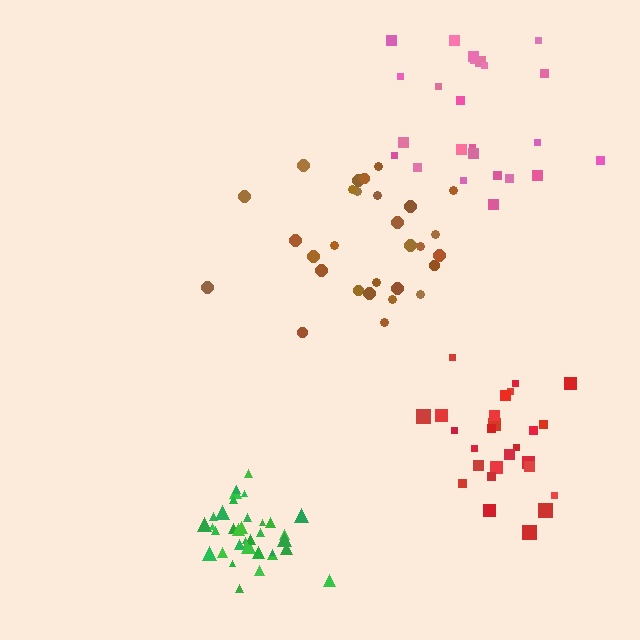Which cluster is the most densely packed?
Green.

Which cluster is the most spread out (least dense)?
Pink.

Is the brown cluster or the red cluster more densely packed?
Red.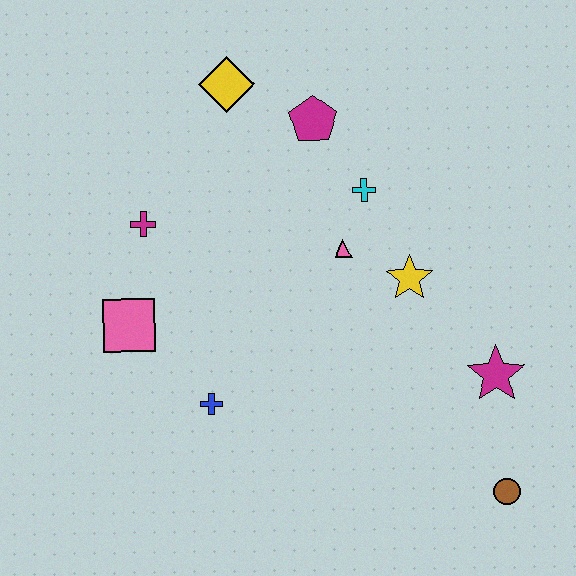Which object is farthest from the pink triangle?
The brown circle is farthest from the pink triangle.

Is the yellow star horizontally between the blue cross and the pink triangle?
No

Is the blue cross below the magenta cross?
Yes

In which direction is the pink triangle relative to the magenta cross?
The pink triangle is to the right of the magenta cross.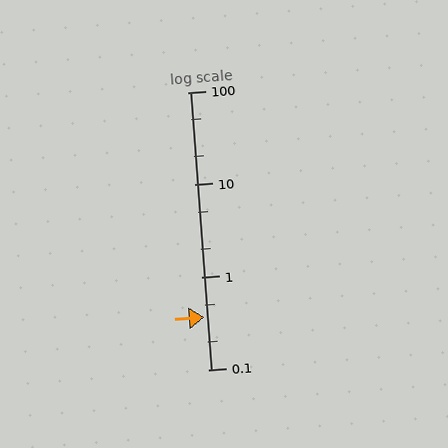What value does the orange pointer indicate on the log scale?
The pointer indicates approximately 0.37.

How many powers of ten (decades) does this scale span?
The scale spans 3 decades, from 0.1 to 100.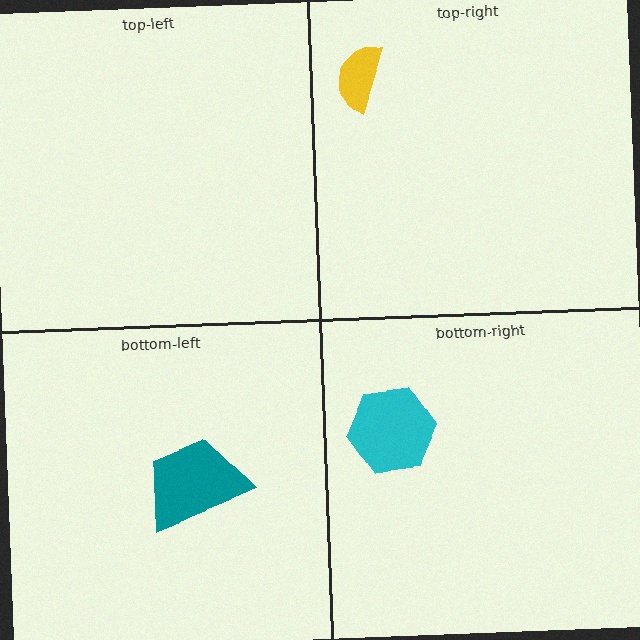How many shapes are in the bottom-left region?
1.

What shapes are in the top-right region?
The yellow semicircle.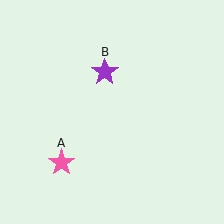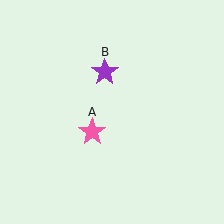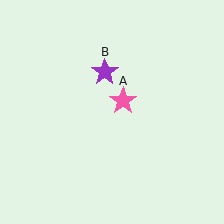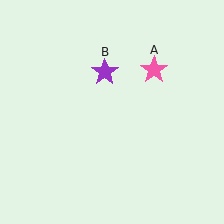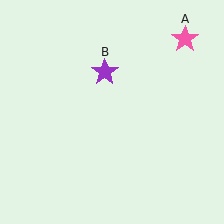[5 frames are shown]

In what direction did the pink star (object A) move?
The pink star (object A) moved up and to the right.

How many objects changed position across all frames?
1 object changed position: pink star (object A).